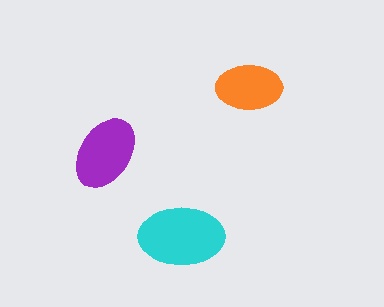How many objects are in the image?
There are 3 objects in the image.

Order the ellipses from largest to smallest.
the cyan one, the purple one, the orange one.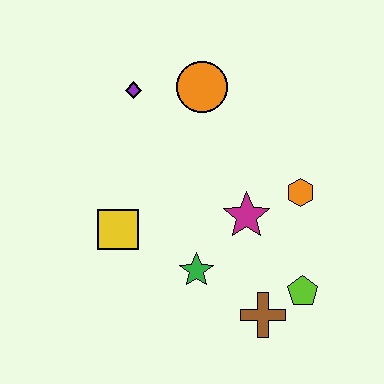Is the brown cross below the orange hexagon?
Yes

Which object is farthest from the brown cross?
The purple diamond is farthest from the brown cross.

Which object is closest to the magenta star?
The orange hexagon is closest to the magenta star.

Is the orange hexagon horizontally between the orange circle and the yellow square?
No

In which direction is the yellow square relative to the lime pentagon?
The yellow square is to the left of the lime pentagon.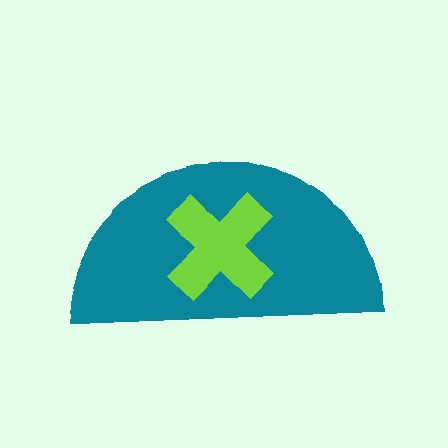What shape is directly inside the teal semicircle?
The lime cross.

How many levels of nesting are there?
2.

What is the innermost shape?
The lime cross.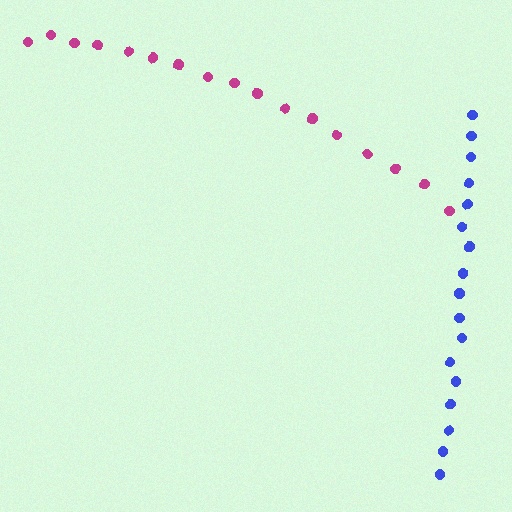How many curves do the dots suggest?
There are 2 distinct paths.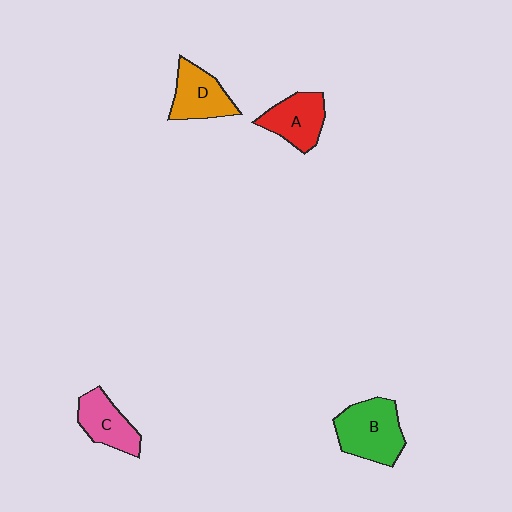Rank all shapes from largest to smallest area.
From largest to smallest: B (green), D (orange), A (red), C (pink).